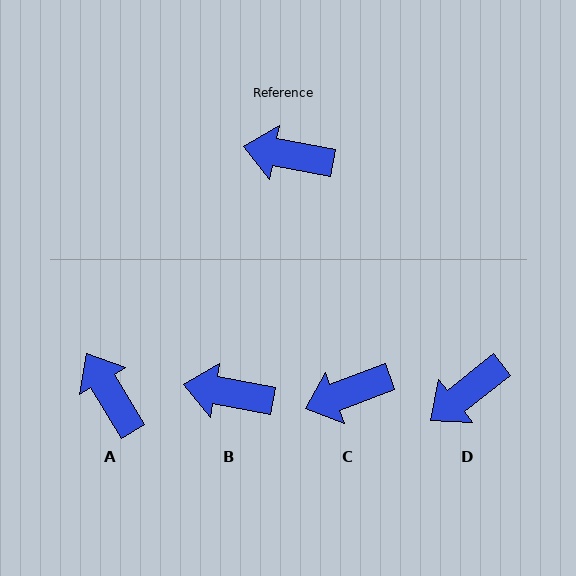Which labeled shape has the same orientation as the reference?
B.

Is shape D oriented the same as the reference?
No, it is off by about 48 degrees.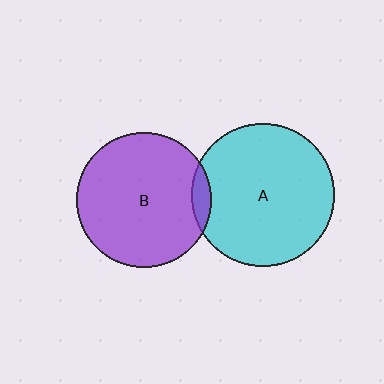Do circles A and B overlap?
Yes.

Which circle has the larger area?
Circle A (cyan).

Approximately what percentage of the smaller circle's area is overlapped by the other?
Approximately 5%.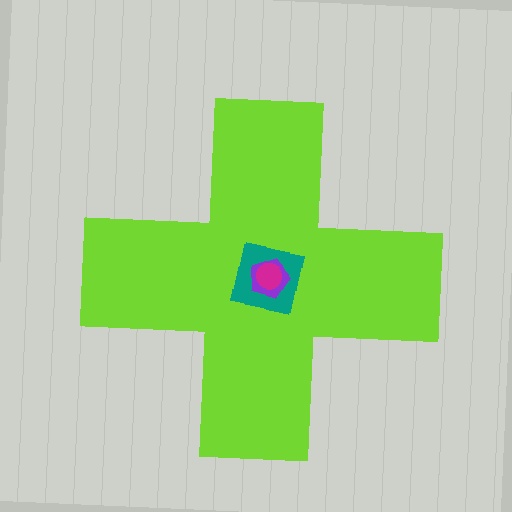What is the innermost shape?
The magenta circle.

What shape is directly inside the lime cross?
The teal square.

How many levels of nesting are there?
4.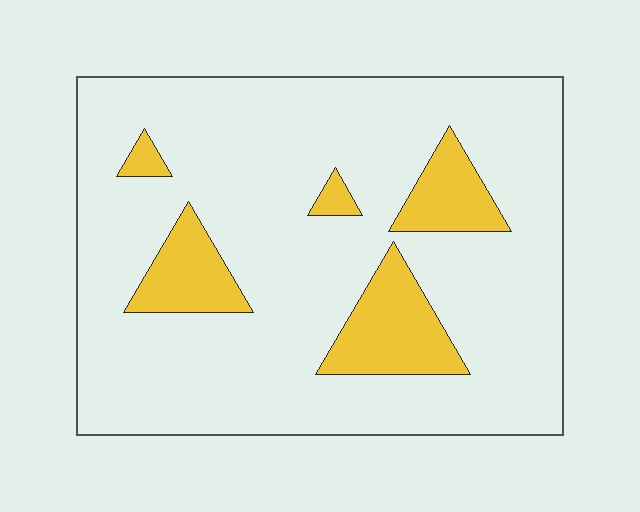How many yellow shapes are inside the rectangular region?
5.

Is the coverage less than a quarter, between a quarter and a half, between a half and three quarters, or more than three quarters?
Less than a quarter.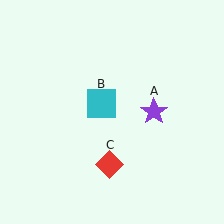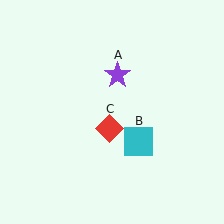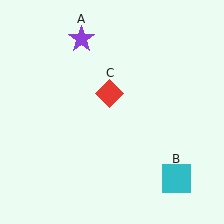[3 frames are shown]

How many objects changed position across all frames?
3 objects changed position: purple star (object A), cyan square (object B), red diamond (object C).